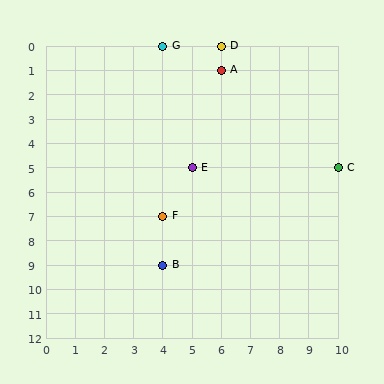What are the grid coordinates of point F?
Point F is at grid coordinates (4, 7).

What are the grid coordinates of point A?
Point A is at grid coordinates (6, 1).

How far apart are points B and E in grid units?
Points B and E are 1 column and 4 rows apart (about 4.1 grid units diagonally).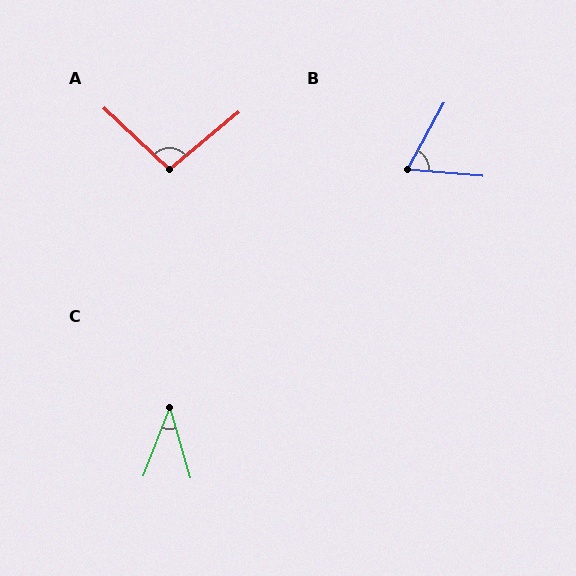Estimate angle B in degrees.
Approximately 66 degrees.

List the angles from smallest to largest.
C (37°), B (66°), A (97°).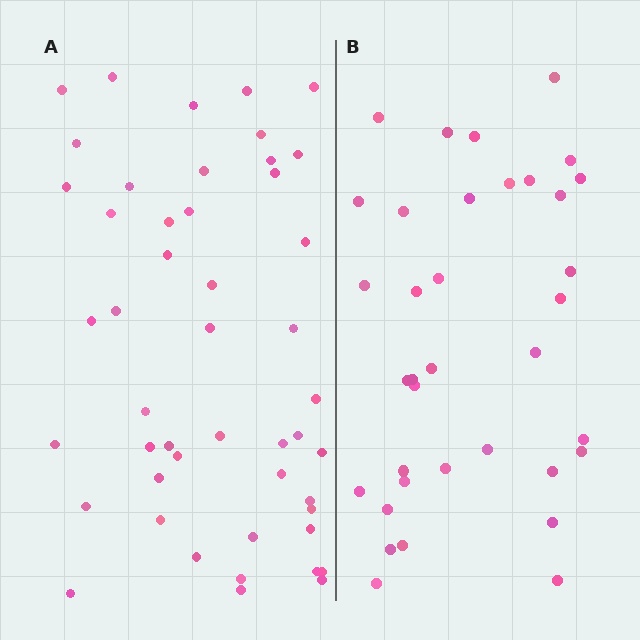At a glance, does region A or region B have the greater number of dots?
Region A (the left region) has more dots.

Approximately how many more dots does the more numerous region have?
Region A has roughly 12 or so more dots than region B.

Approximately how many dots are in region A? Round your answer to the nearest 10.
About 50 dots. (The exact count is 48, which rounds to 50.)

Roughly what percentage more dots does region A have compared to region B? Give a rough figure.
About 35% more.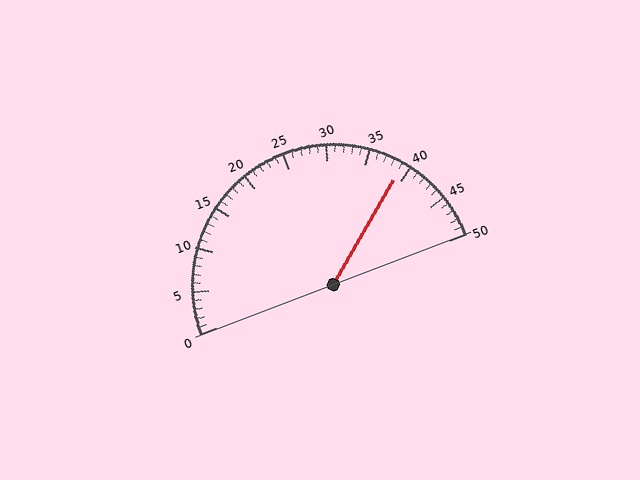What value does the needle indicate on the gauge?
The needle indicates approximately 39.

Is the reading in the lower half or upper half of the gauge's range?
The reading is in the upper half of the range (0 to 50).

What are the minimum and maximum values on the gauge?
The gauge ranges from 0 to 50.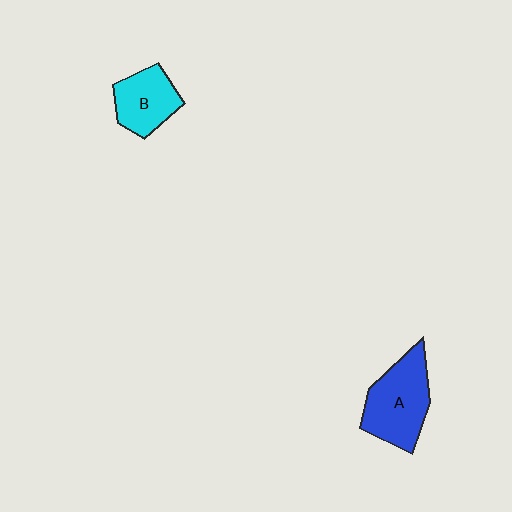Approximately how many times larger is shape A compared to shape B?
Approximately 1.4 times.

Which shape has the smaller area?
Shape B (cyan).